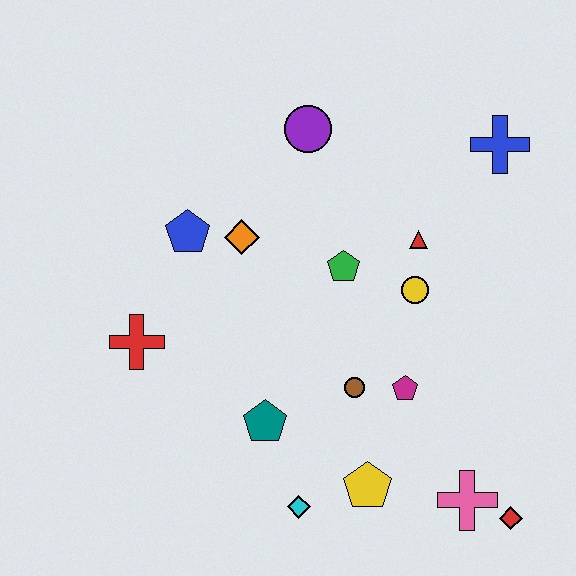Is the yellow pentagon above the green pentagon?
No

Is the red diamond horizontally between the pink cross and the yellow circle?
No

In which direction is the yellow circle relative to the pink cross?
The yellow circle is above the pink cross.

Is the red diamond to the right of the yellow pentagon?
Yes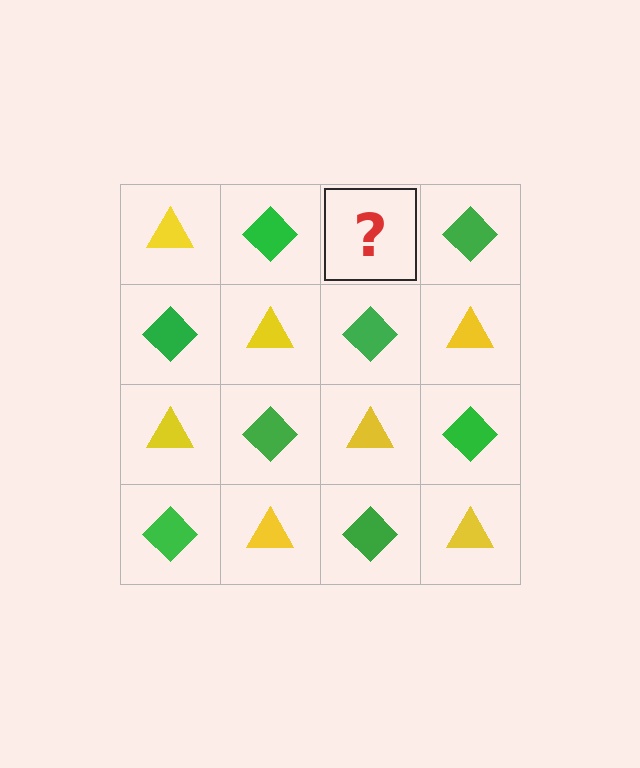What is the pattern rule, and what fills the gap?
The rule is that it alternates yellow triangle and green diamond in a checkerboard pattern. The gap should be filled with a yellow triangle.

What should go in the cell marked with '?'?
The missing cell should contain a yellow triangle.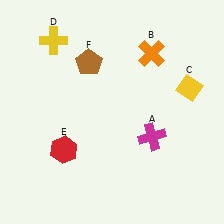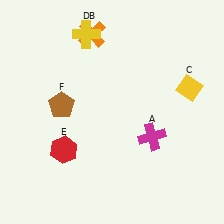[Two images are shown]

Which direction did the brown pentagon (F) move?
The brown pentagon (F) moved down.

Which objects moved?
The objects that moved are: the orange cross (B), the yellow cross (D), the brown pentagon (F).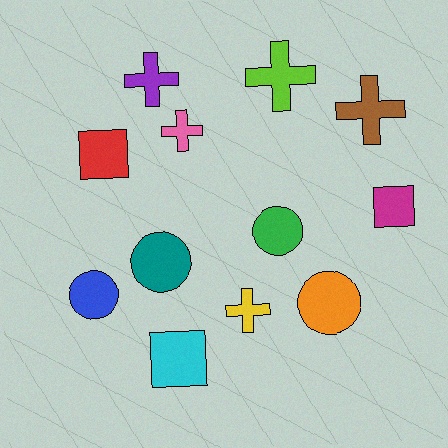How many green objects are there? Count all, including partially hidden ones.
There is 1 green object.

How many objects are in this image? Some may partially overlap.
There are 12 objects.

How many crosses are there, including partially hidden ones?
There are 5 crosses.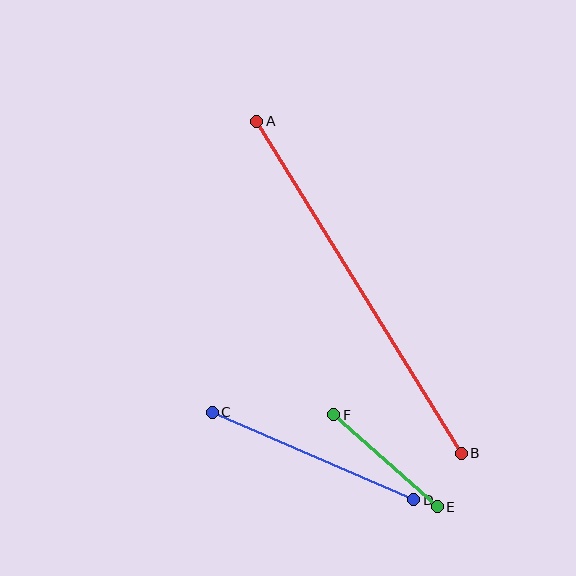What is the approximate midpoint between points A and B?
The midpoint is at approximately (359, 287) pixels.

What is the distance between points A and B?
The distance is approximately 390 pixels.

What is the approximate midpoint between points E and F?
The midpoint is at approximately (386, 461) pixels.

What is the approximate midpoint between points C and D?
The midpoint is at approximately (313, 456) pixels.